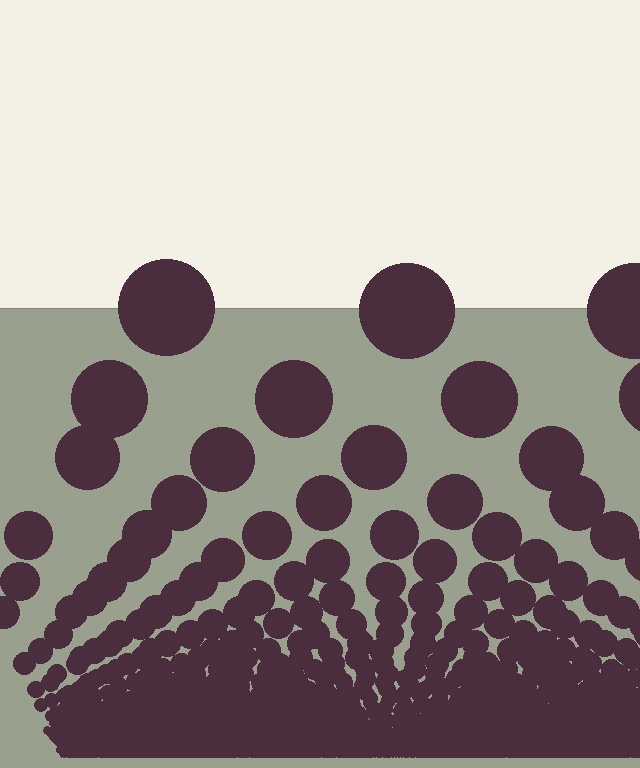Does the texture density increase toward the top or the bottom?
Density increases toward the bottom.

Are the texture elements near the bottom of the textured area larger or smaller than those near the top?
Smaller. The gradient is inverted — elements near the bottom are smaller and denser.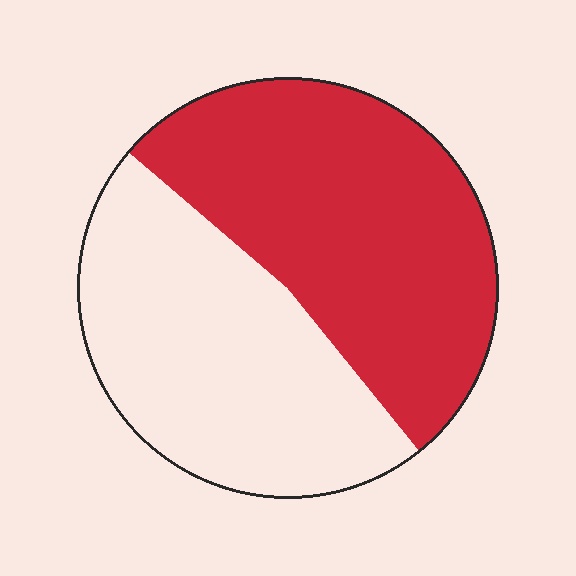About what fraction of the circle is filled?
About one half (1/2).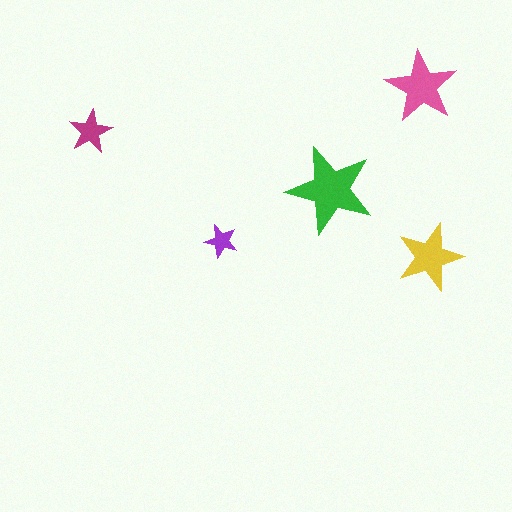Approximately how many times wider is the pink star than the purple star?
About 2 times wider.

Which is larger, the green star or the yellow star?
The green one.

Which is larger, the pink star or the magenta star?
The pink one.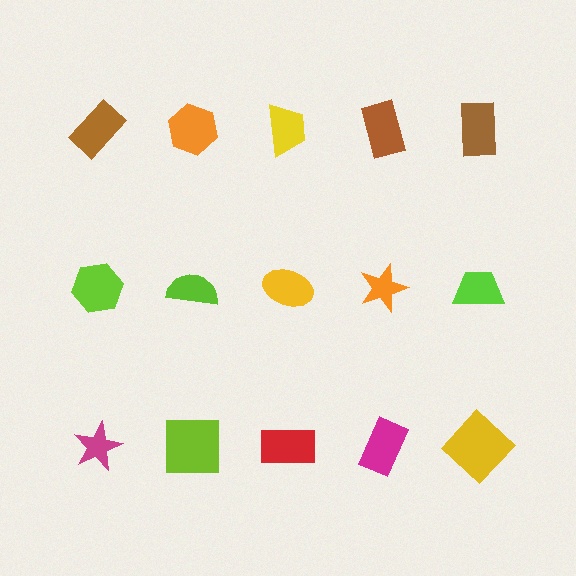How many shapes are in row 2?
5 shapes.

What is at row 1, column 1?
A brown rectangle.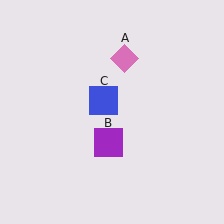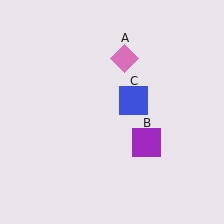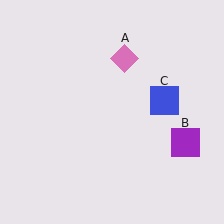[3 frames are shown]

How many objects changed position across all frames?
2 objects changed position: purple square (object B), blue square (object C).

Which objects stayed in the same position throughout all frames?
Pink diamond (object A) remained stationary.